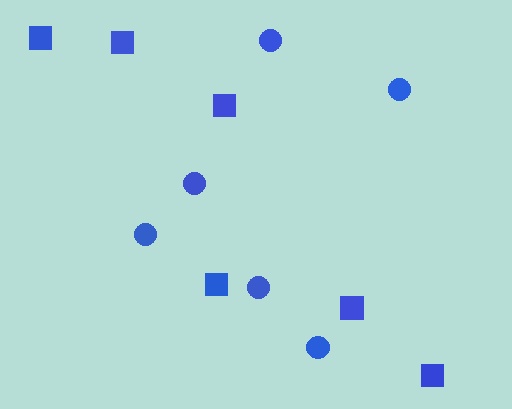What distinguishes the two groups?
There are 2 groups: one group of circles (6) and one group of squares (6).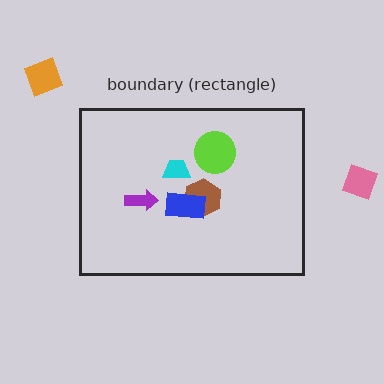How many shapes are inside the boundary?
5 inside, 2 outside.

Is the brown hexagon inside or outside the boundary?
Inside.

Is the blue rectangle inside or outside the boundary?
Inside.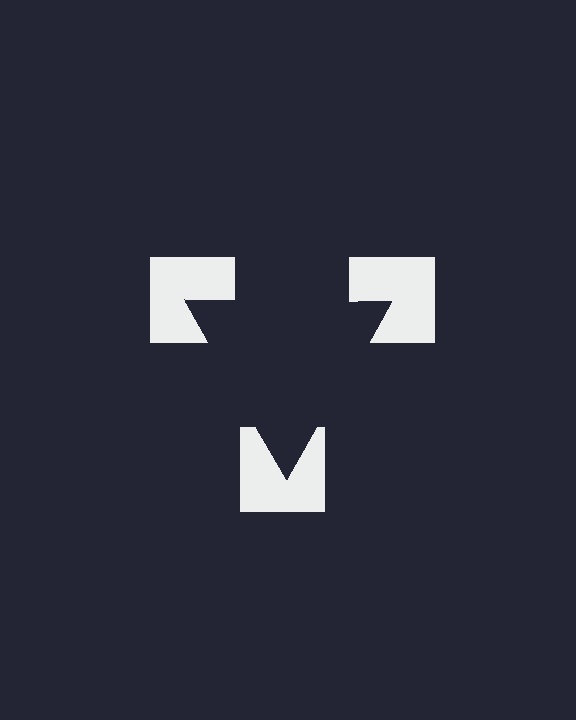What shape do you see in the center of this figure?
An illusory triangle — its edges are inferred from the aligned wedge cuts in the notched squares, not physically drawn.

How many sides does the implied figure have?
3 sides.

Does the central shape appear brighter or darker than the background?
It typically appears slightly darker than the background, even though no actual brightness change is drawn.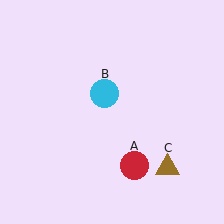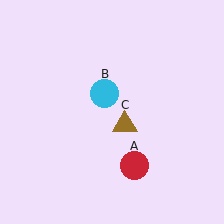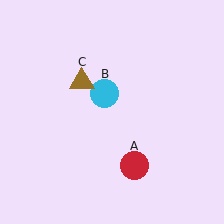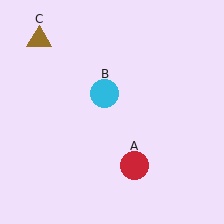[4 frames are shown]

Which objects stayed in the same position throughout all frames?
Red circle (object A) and cyan circle (object B) remained stationary.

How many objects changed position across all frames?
1 object changed position: brown triangle (object C).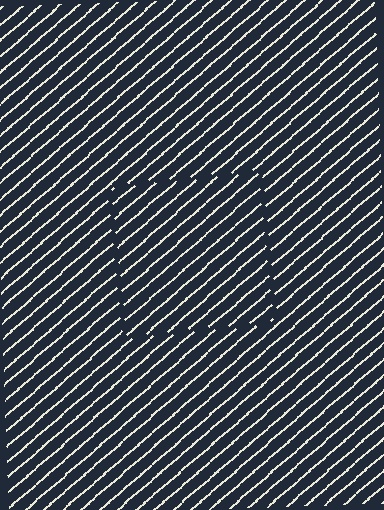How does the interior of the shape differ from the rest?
The interior of the shape contains the same grating, shifted by half a period — the contour is defined by the phase discontinuity where line-ends from the inner and outer gratings abut.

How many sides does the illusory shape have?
4 sides — the line-ends trace a square.